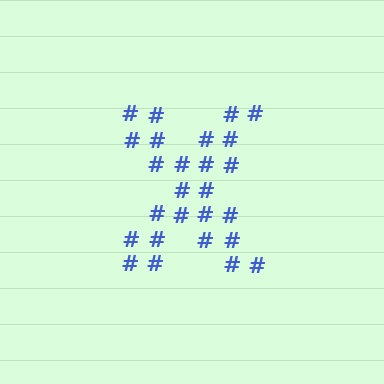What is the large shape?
The large shape is the letter X.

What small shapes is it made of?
It is made of small hash symbols.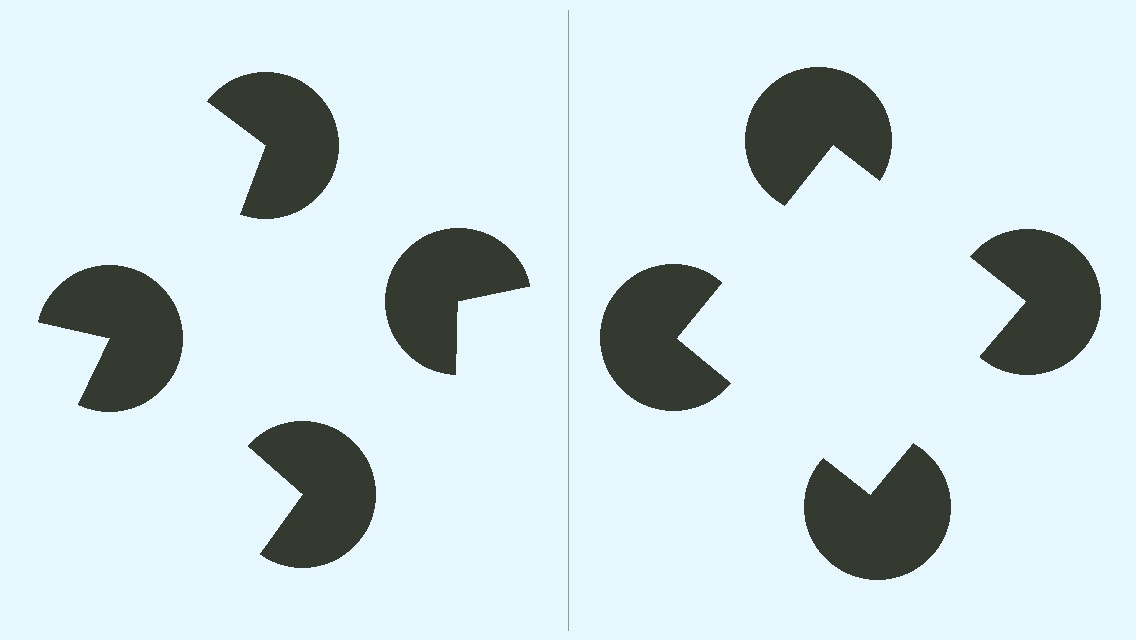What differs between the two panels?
The pac-man discs are positioned identically on both sides; only the wedge orientations differ. On the right they align to a square; on the left they are misaligned.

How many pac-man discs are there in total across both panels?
8 — 4 on each side.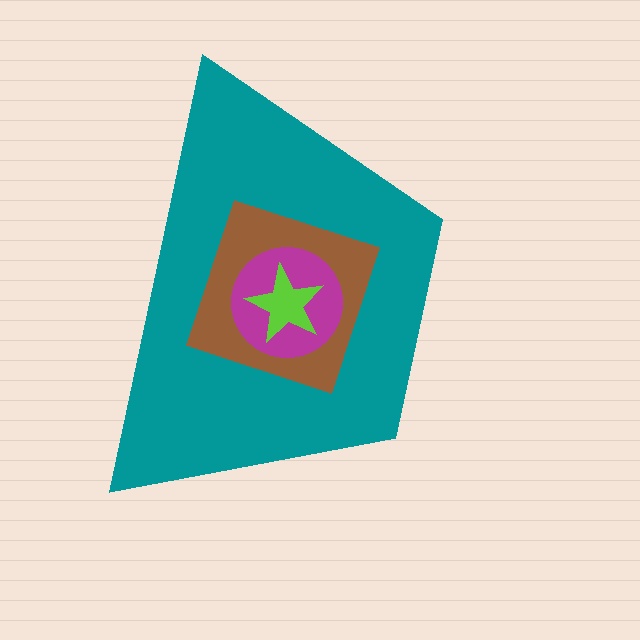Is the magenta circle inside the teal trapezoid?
Yes.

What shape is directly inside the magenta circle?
The lime star.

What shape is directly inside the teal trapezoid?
The brown square.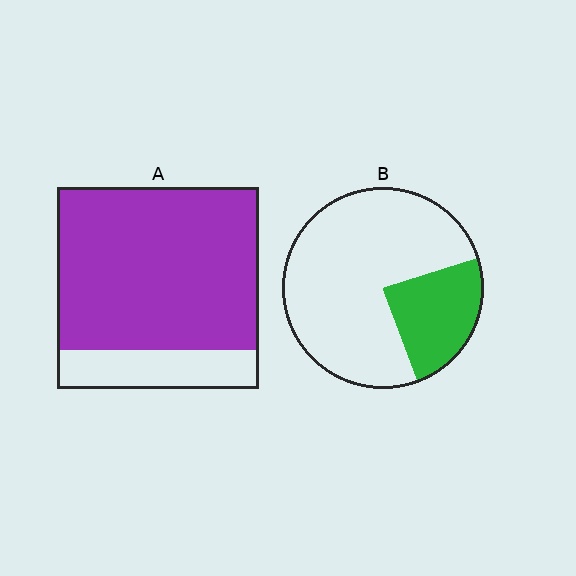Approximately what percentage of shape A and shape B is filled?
A is approximately 80% and B is approximately 25%.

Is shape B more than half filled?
No.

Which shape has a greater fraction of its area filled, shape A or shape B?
Shape A.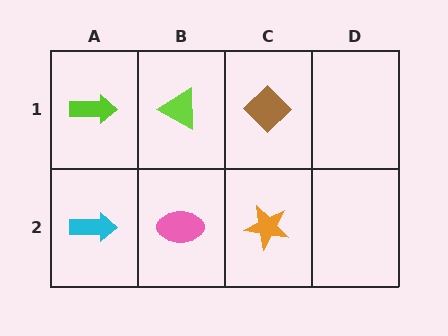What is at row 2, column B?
A pink ellipse.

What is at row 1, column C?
A brown diamond.